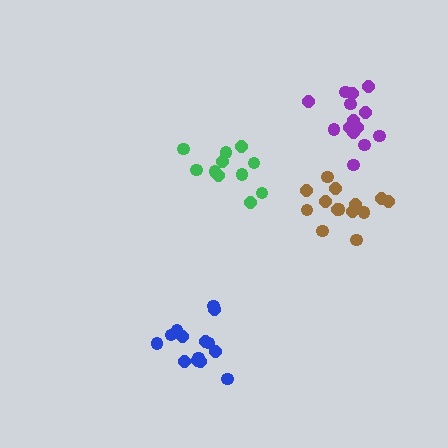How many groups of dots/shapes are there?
There are 4 groups.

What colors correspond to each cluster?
The clusters are colored: green, purple, blue, brown.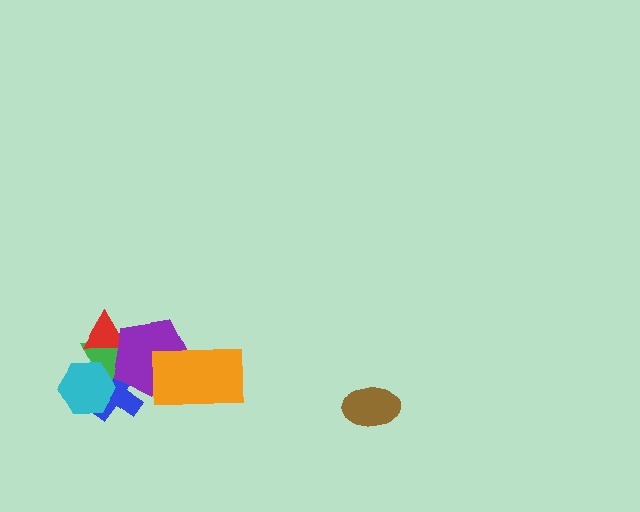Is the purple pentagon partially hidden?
Yes, it is partially covered by another shape.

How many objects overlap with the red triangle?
2 objects overlap with the red triangle.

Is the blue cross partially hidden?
Yes, it is partially covered by another shape.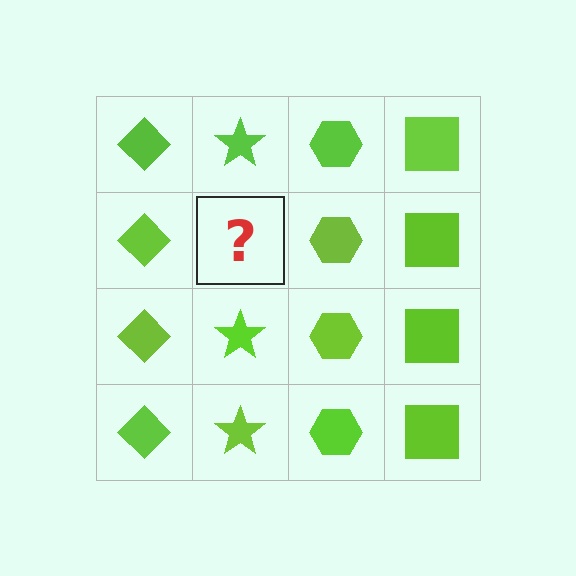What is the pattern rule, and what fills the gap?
The rule is that each column has a consistent shape. The gap should be filled with a lime star.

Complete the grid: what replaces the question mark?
The question mark should be replaced with a lime star.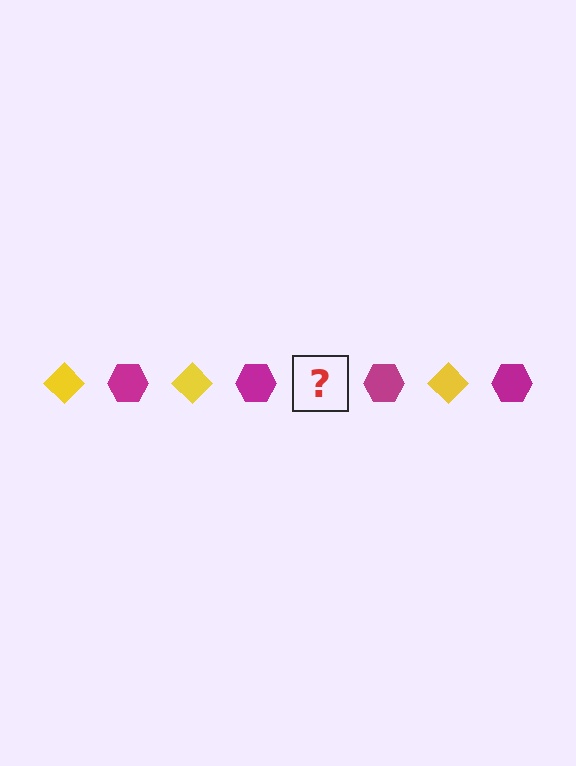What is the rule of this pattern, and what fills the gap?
The rule is that the pattern alternates between yellow diamond and magenta hexagon. The gap should be filled with a yellow diamond.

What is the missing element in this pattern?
The missing element is a yellow diamond.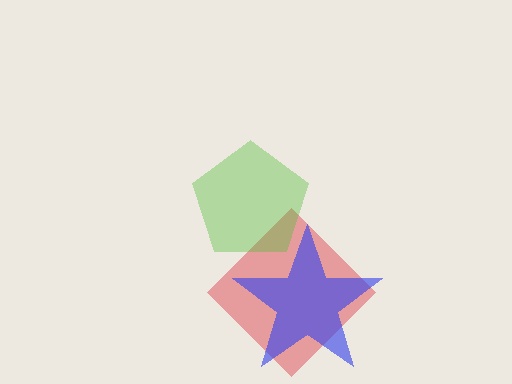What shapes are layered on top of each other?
The layered shapes are: a red diamond, a lime pentagon, a blue star.